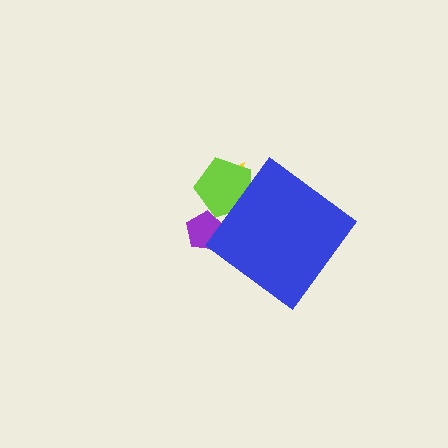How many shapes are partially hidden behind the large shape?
3 shapes are partially hidden.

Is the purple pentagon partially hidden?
Yes, the purple pentagon is partially hidden behind the blue diamond.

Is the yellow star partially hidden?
Yes, the yellow star is partially hidden behind the blue diamond.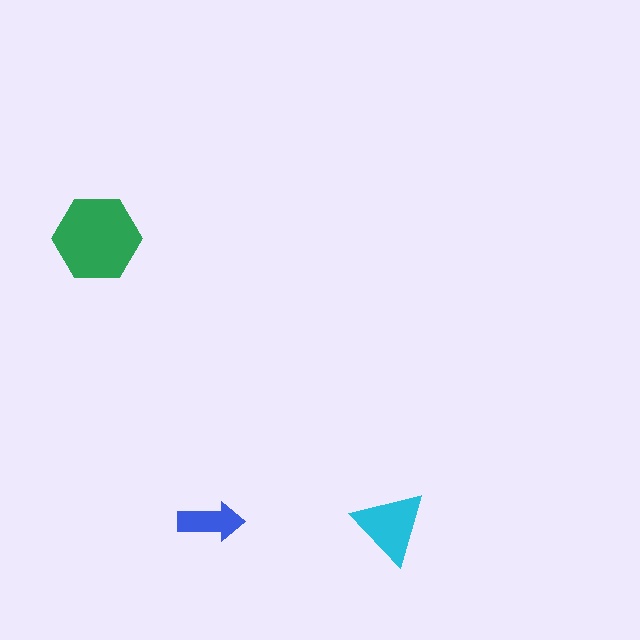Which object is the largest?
The green hexagon.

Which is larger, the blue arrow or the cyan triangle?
The cyan triangle.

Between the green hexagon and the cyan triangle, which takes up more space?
The green hexagon.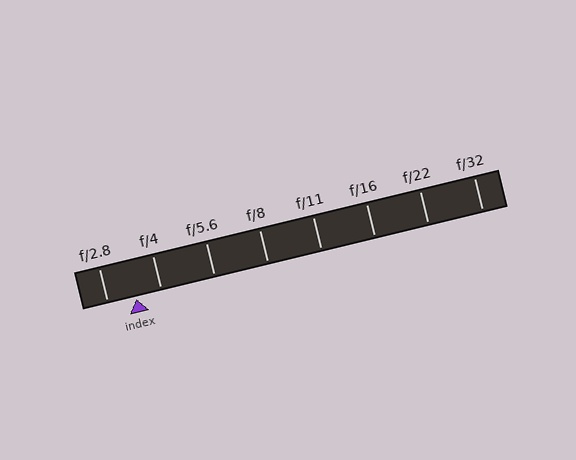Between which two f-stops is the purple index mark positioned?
The index mark is between f/2.8 and f/4.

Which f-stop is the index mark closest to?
The index mark is closest to f/4.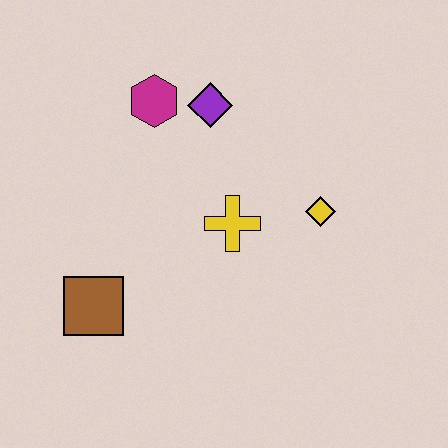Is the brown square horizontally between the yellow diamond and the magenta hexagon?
No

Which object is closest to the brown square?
The yellow cross is closest to the brown square.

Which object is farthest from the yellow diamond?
The brown square is farthest from the yellow diamond.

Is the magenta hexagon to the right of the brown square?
Yes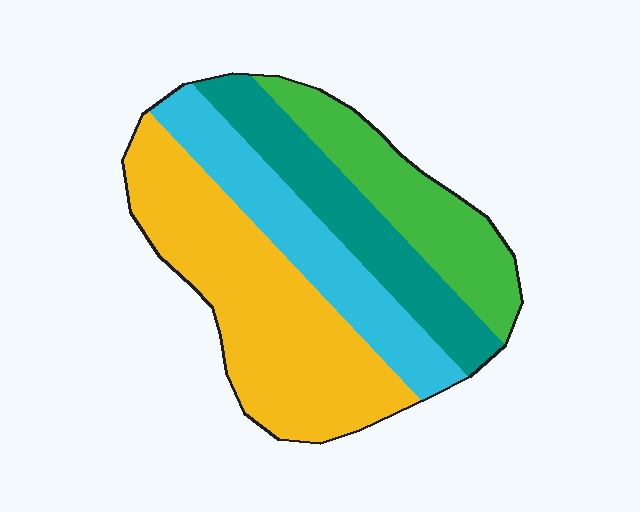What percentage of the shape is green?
Green covers roughly 20% of the shape.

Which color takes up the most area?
Yellow, at roughly 40%.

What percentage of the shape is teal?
Teal covers 20% of the shape.